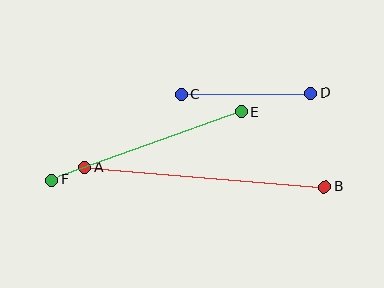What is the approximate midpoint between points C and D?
The midpoint is at approximately (246, 94) pixels.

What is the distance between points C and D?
The distance is approximately 130 pixels.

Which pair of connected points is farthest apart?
Points A and B are farthest apart.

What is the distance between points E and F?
The distance is approximately 201 pixels.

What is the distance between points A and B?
The distance is approximately 241 pixels.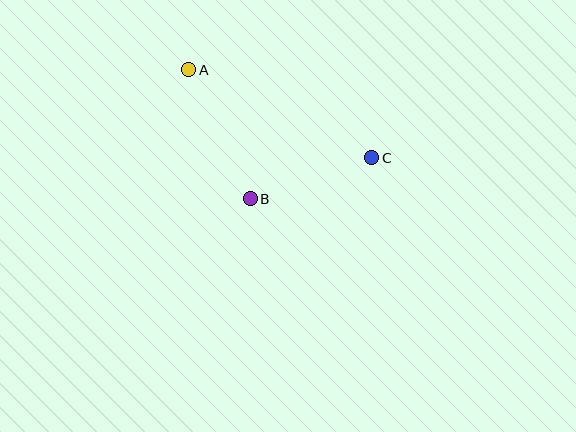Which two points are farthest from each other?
Points A and C are farthest from each other.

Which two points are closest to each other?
Points B and C are closest to each other.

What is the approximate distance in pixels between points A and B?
The distance between A and B is approximately 143 pixels.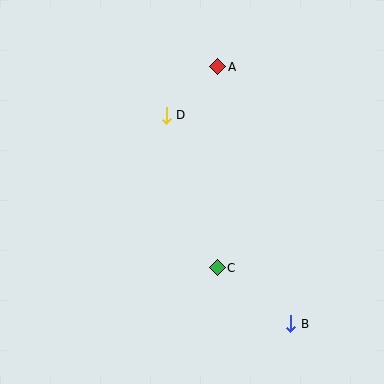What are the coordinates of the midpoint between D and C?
The midpoint between D and C is at (192, 192).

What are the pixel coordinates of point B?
Point B is at (291, 324).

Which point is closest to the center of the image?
Point C at (217, 268) is closest to the center.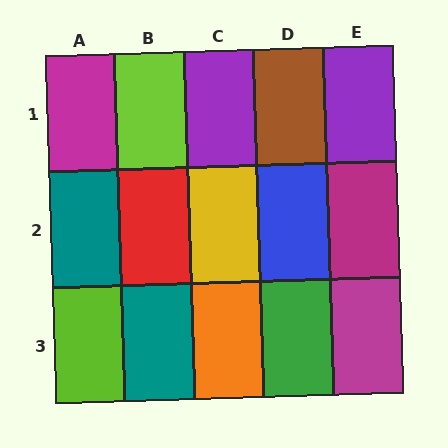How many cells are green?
1 cell is green.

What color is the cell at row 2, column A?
Teal.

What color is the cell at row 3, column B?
Teal.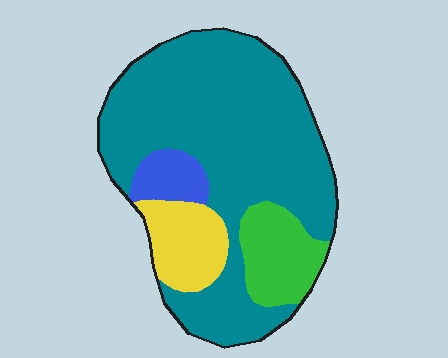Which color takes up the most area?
Teal, at roughly 70%.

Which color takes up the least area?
Blue, at roughly 5%.